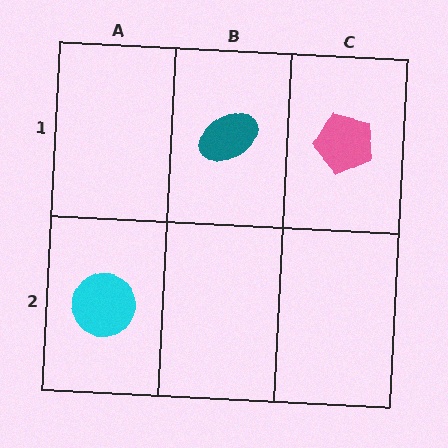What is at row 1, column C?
A pink pentagon.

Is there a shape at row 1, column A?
No, that cell is empty.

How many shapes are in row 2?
1 shape.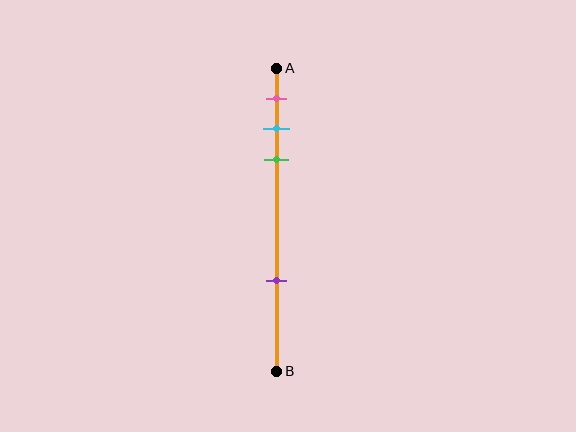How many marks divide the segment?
There are 4 marks dividing the segment.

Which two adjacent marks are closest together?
The cyan and green marks are the closest adjacent pair.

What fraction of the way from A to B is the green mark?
The green mark is approximately 30% (0.3) of the way from A to B.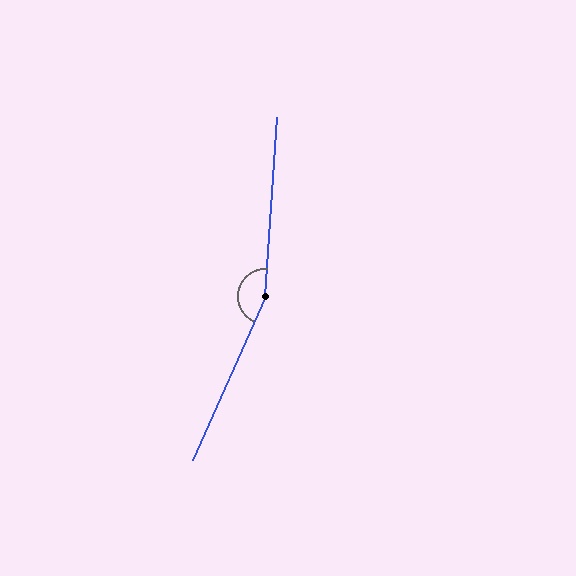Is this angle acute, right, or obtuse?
It is obtuse.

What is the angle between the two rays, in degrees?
Approximately 160 degrees.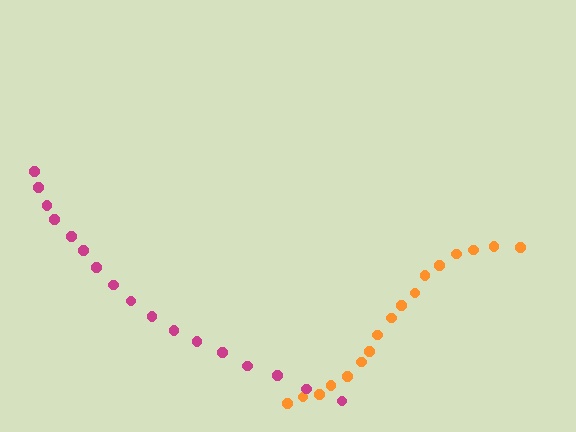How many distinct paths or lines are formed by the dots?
There are 2 distinct paths.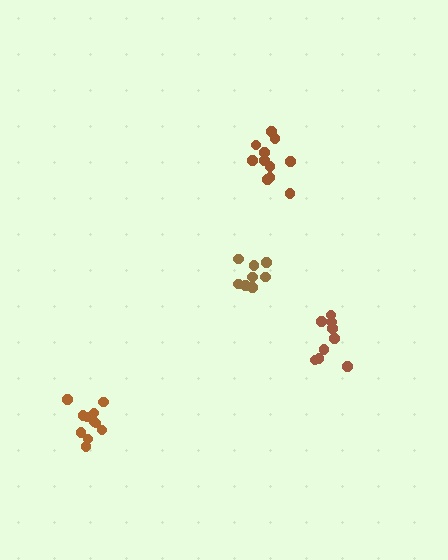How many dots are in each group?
Group 1: 11 dots, Group 2: 8 dots, Group 3: 11 dots, Group 4: 10 dots (40 total).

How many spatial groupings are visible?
There are 4 spatial groupings.